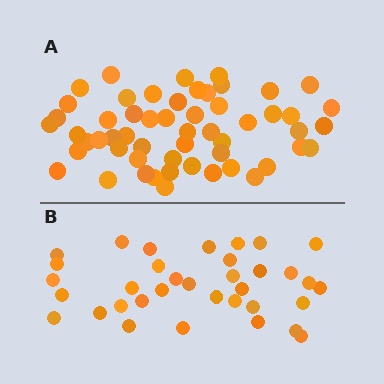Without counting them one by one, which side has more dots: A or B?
Region A (the top region) has more dots.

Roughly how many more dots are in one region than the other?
Region A has approximately 20 more dots than region B.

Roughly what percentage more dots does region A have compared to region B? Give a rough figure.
About 55% more.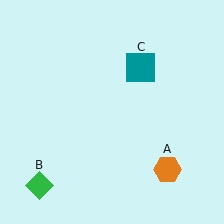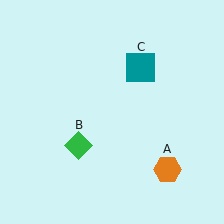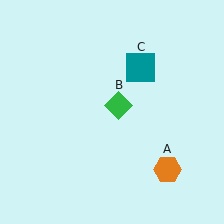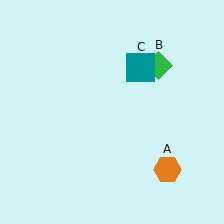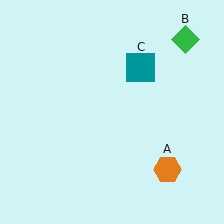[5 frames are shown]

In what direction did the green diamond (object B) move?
The green diamond (object B) moved up and to the right.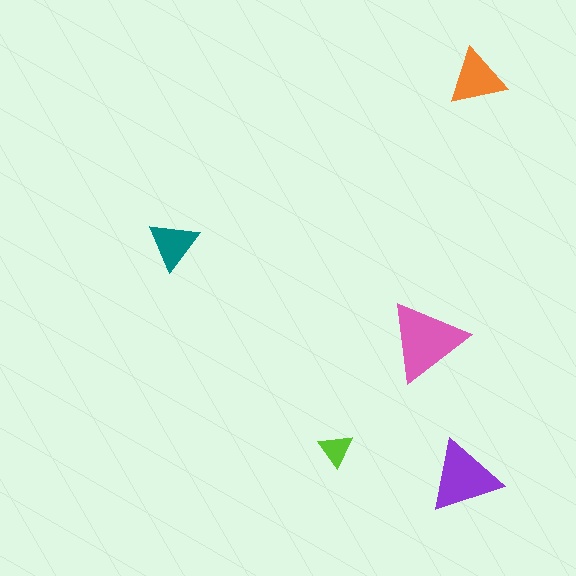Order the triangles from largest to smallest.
the pink one, the purple one, the orange one, the teal one, the lime one.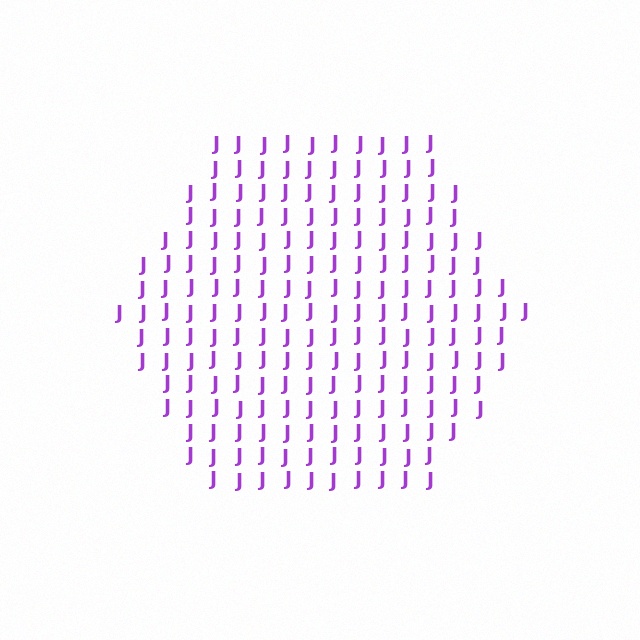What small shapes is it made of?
It is made of small letter J's.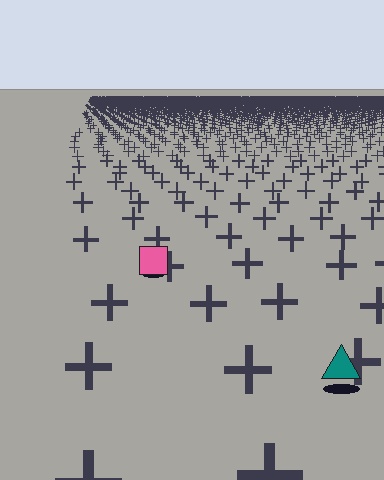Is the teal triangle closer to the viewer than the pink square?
Yes. The teal triangle is closer — you can tell from the texture gradient: the ground texture is coarser near it.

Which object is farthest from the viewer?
The pink square is farthest from the viewer. It appears smaller and the ground texture around it is denser.